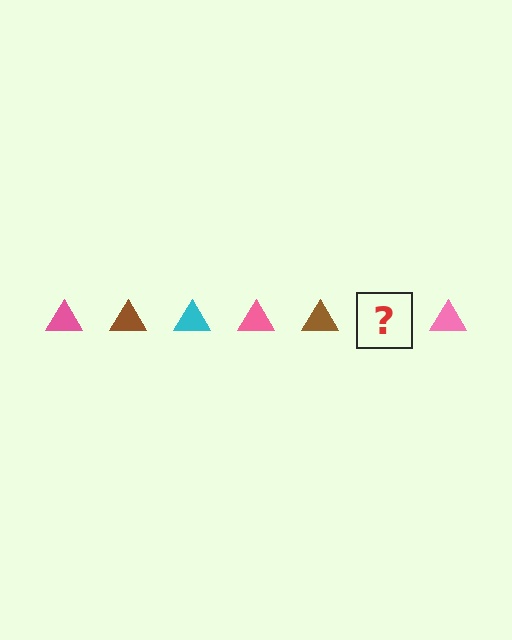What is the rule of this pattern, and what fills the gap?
The rule is that the pattern cycles through pink, brown, cyan triangles. The gap should be filled with a cyan triangle.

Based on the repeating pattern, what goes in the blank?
The blank should be a cyan triangle.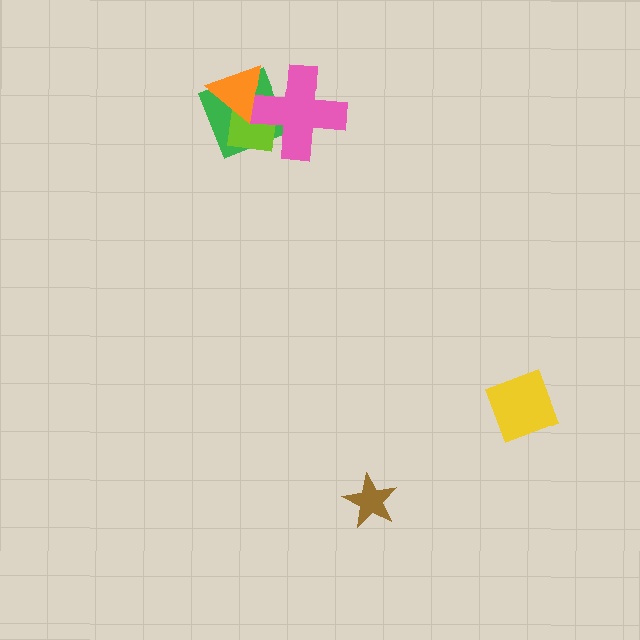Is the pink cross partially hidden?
Yes, it is partially covered by another shape.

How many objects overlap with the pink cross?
3 objects overlap with the pink cross.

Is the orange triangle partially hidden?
No, no other shape covers it.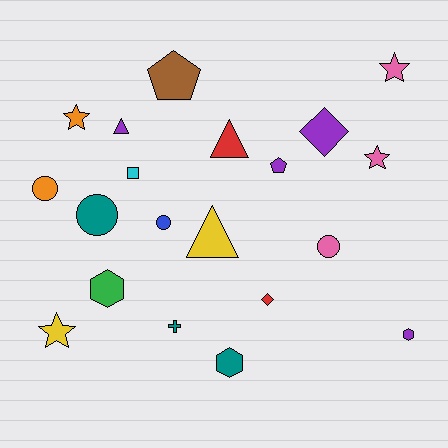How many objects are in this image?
There are 20 objects.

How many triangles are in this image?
There are 3 triangles.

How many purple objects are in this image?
There are 4 purple objects.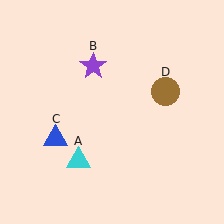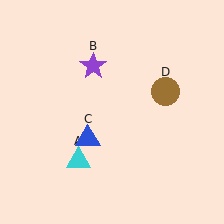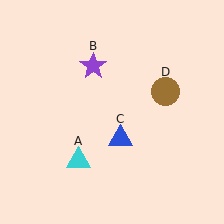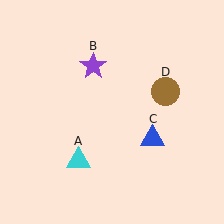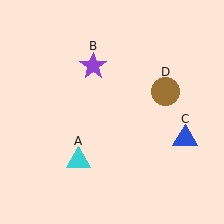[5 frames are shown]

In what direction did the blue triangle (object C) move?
The blue triangle (object C) moved right.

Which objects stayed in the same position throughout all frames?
Cyan triangle (object A) and purple star (object B) and brown circle (object D) remained stationary.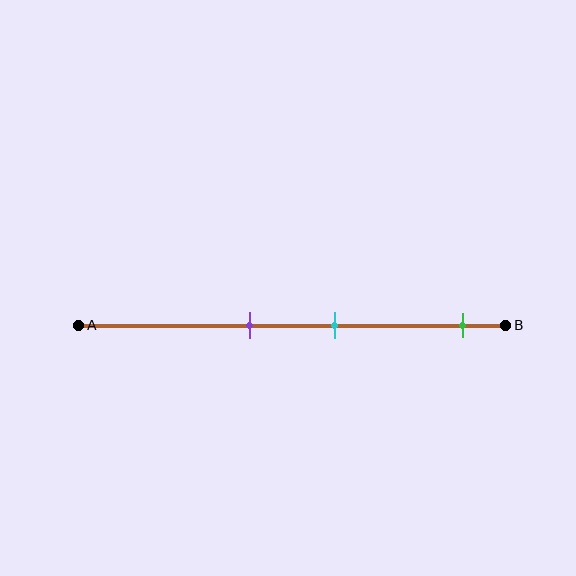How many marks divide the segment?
There are 3 marks dividing the segment.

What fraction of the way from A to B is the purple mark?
The purple mark is approximately 40% (0.4) of the way from A to B.